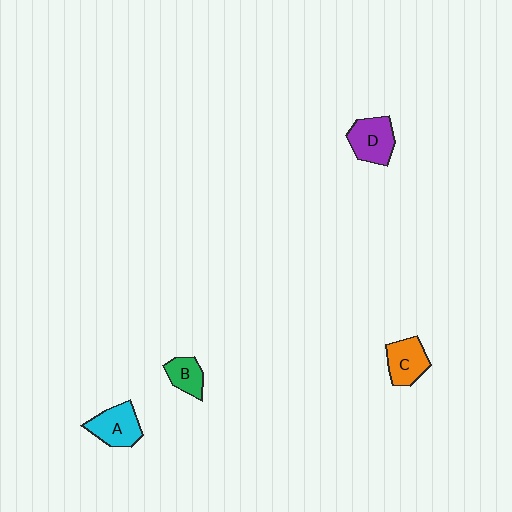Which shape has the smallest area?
Shape B (green).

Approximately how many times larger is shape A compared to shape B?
Approximately 1.5 times.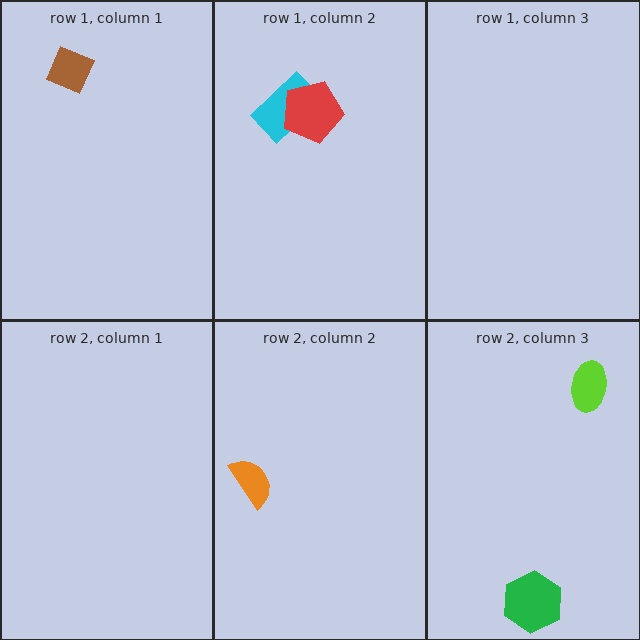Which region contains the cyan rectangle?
The row 1, column 2 region.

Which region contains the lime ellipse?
The row 2, column 3 region.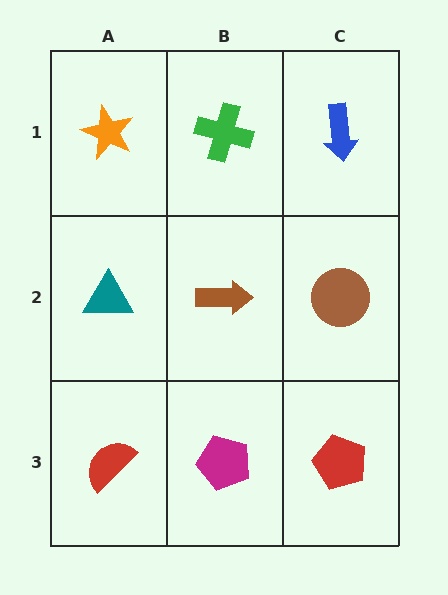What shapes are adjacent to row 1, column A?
A teal triangle (row 2, column A), a green cross (row 1, column B).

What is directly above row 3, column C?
A brown circle.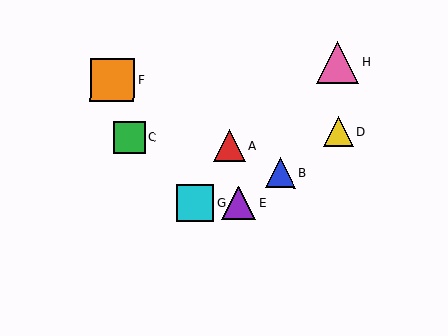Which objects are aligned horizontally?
Objects E, G are aligned horizontally.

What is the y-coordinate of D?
Object D is at y≈132.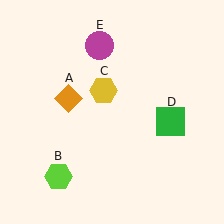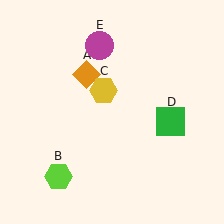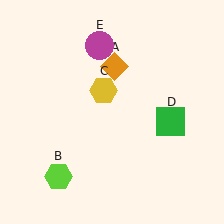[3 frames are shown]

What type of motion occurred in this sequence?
The orange diamond (object A) rotated clockwise around the center of the scene.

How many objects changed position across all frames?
1 object changed position: orange diamond (object A).